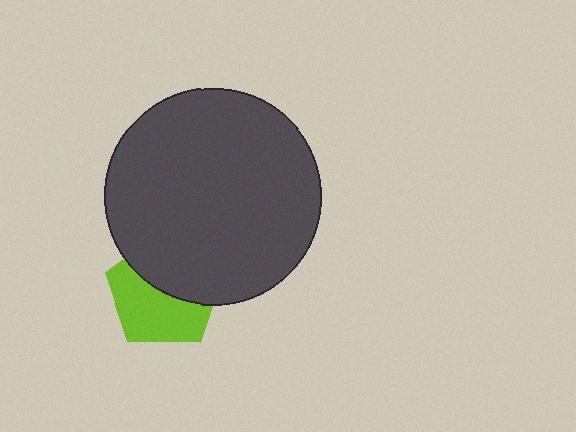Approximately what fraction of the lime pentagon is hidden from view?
Roughly 47% of the lime pentagon is hidden behind the dark gray circle.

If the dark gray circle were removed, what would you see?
You would see the complete lime pentagon.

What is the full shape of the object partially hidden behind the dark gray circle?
The partially hidden object is a lime pentagon.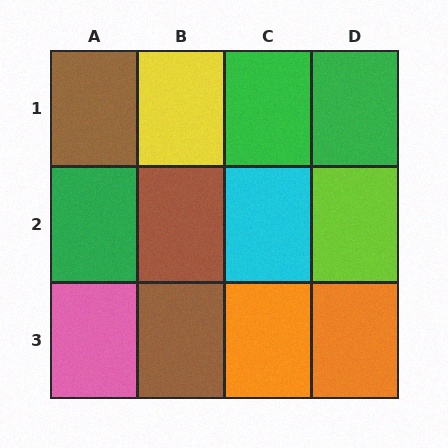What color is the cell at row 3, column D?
Orange.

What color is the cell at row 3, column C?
Orange.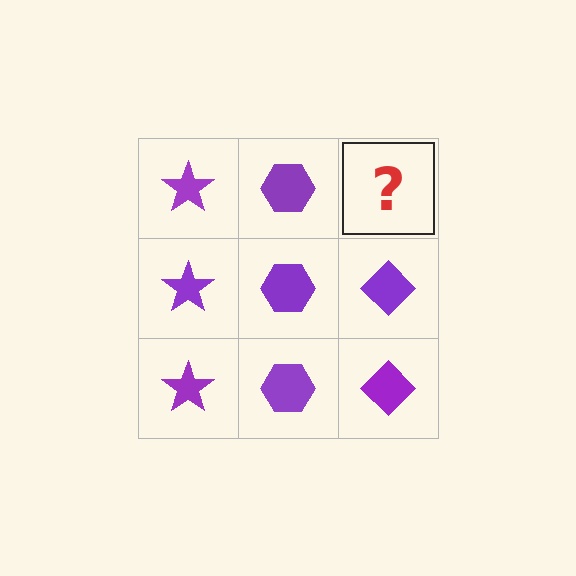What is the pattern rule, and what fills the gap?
The rule is that each column has a consistent shape. The gap should be filled with a purple diamond.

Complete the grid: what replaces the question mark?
The question mark should be replaced with a purple diamond.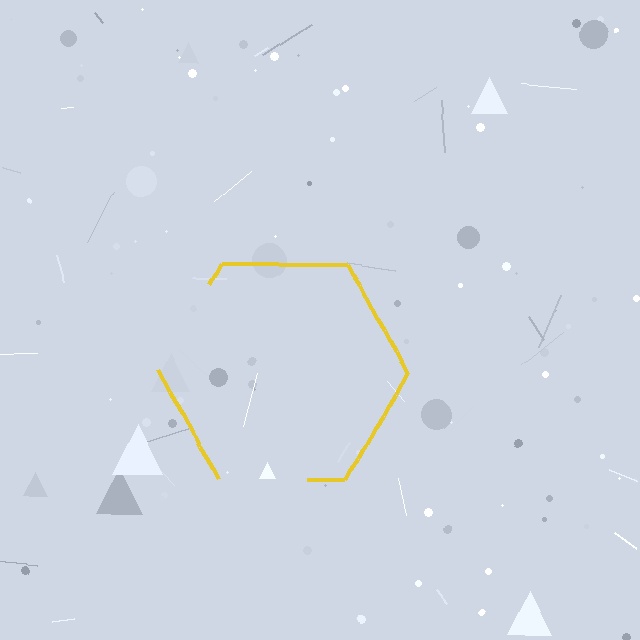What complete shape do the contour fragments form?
The contour fragments form a hexagon.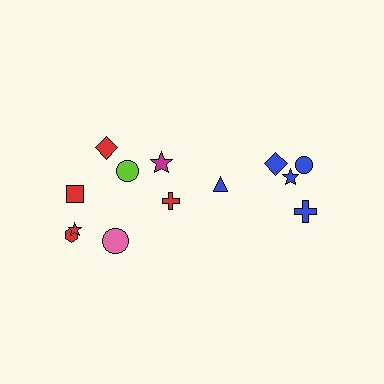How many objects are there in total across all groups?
There are 13 objects.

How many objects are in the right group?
There are 5 objects.